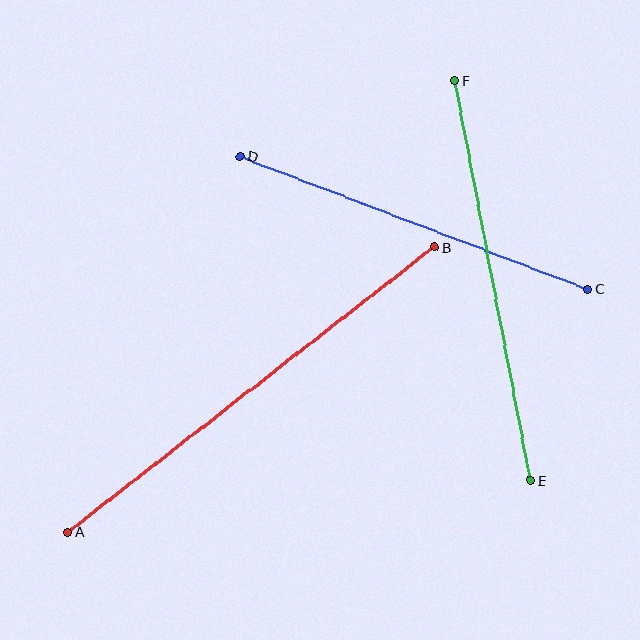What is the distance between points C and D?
The distance is approximately 372 pixels.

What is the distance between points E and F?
The distance is approximately 406 pixels.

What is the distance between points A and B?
The distance is approximately 464 pixels.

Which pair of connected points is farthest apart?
Points A and B are farthest apart.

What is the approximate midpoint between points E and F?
The midpoint is at approximately (493, 280) pixels.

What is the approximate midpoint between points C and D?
The midpoint is at approximately (414, 223) pixels.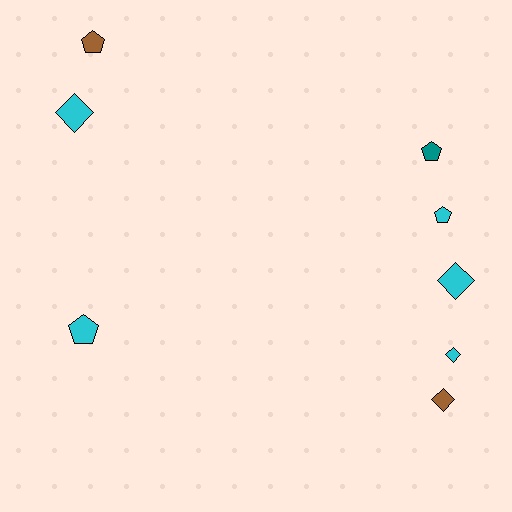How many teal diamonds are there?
There are no teal diamonds.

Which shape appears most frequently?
Pentagon, with 4 objects.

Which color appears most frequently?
Cyan, with 5 objects.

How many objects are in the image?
There are 8 objects.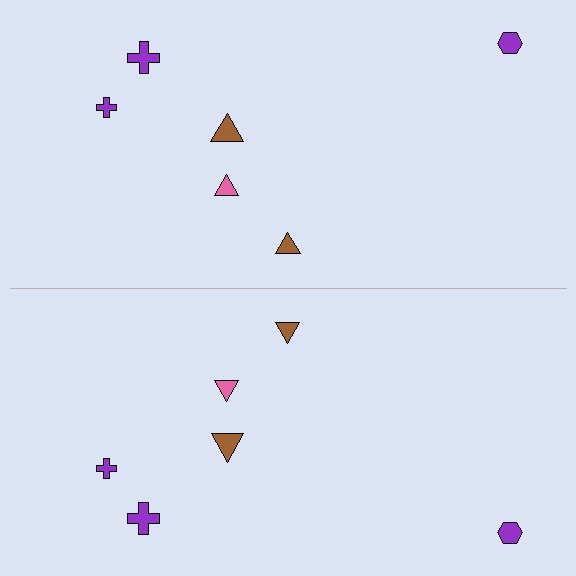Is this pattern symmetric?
Yes, this pattern has bilateral (reflection) symmetry.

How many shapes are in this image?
There are 12 shapes in this image.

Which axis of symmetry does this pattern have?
The pattern has a horizontal axis of symmetry running through the center of the image.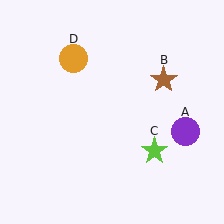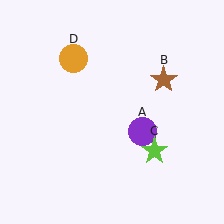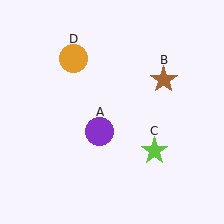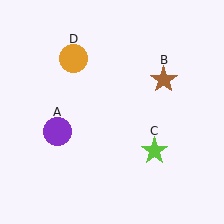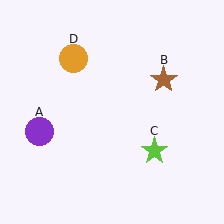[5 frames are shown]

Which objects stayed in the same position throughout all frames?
Brown star (object B) and lime star (object C) and orange circle (object D) remained stationary.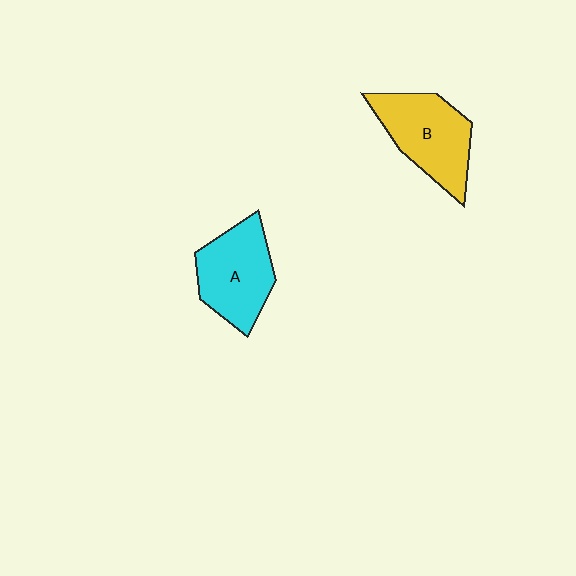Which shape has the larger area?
Shape B (yellow).